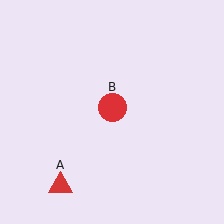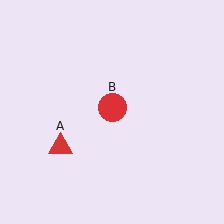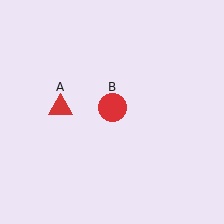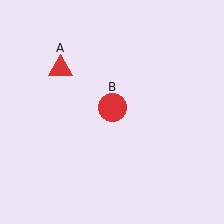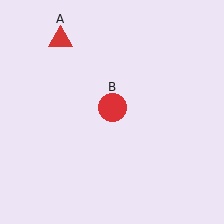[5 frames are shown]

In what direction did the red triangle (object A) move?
The red triangle (object A) moved up.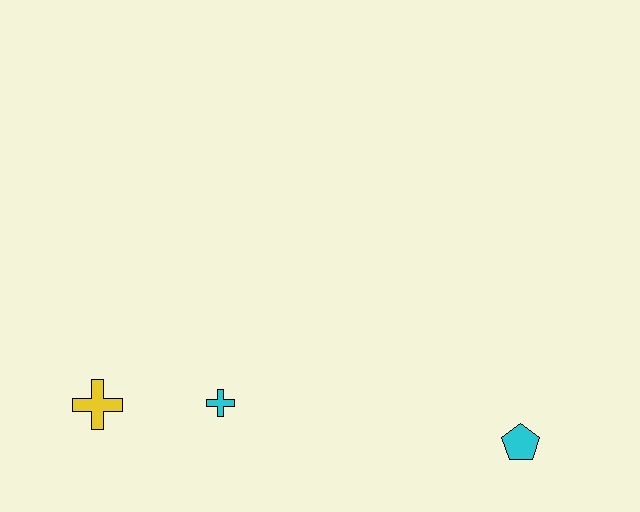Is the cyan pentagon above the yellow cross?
No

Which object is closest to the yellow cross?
The cyan cross is closest to the yellow cross.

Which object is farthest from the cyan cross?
The cyan pentagon is farthest from the cyan cross.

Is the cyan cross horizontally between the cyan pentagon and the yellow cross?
Yes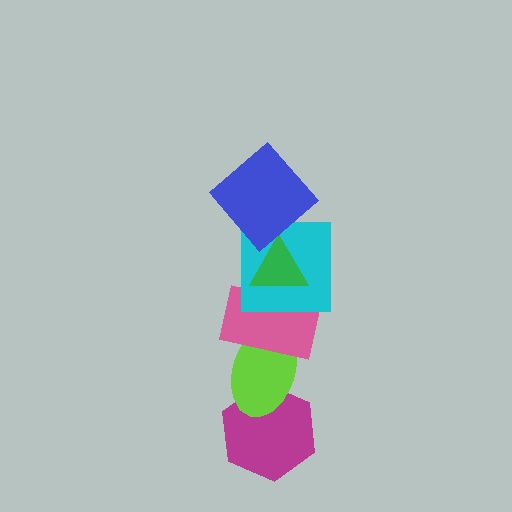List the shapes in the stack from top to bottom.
From top to bottom: the blue diamond, the green triangle, the cyan square, the pink rectangle, the lime ellipse, the magenta hexagon.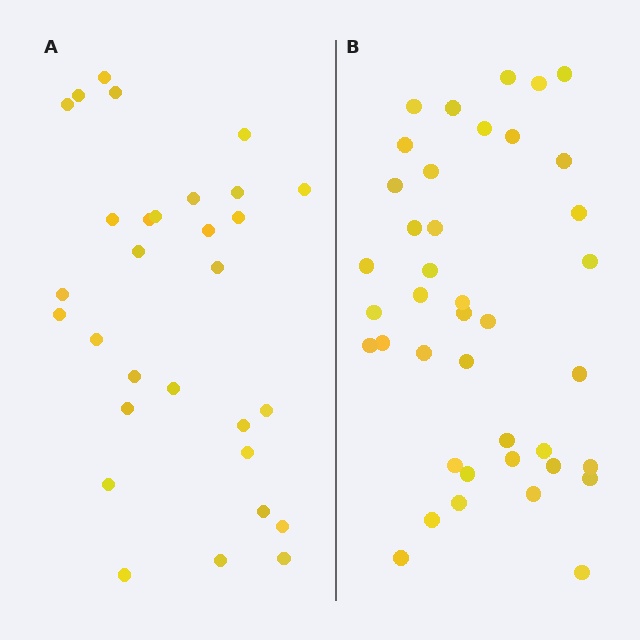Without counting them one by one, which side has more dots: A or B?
Region B (the right region) has more dots.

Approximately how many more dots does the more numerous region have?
Region B has roughly 10 or so more dots than region A.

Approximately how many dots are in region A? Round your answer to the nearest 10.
About 30 dots.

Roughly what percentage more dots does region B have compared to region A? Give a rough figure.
About 35% more.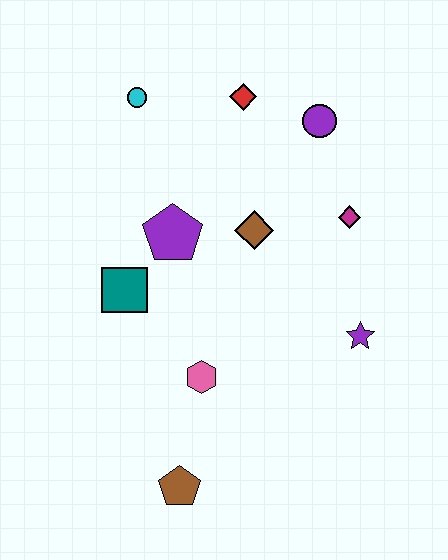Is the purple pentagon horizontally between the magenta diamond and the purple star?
No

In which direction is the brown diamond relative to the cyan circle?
The brown diamond is below the cyan circle.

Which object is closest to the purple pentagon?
The teal square is closest to the purple pentagon.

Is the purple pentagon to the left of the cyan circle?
No